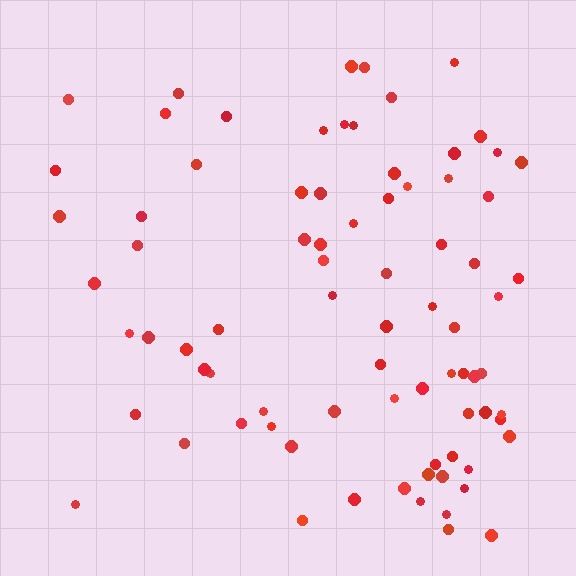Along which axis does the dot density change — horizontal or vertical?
Horizontal.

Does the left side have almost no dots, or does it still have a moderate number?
Still a moderate number, just noticeably fewer than the right.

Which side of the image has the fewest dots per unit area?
The left.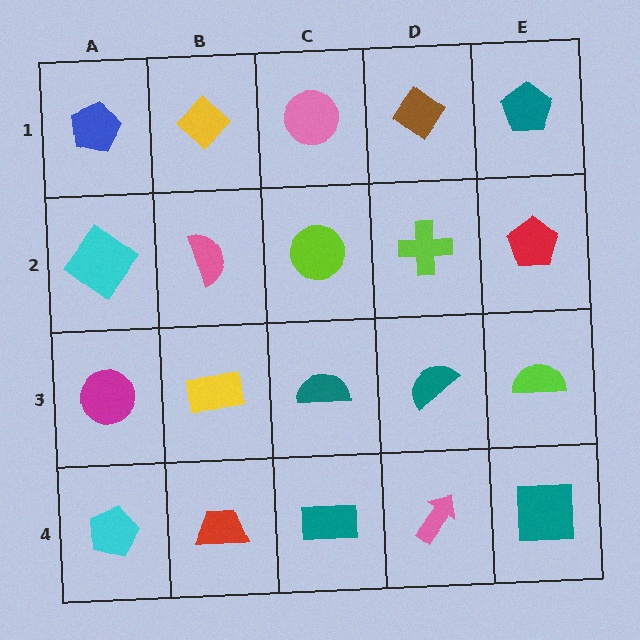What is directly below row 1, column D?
A lime cross.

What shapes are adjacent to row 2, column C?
A pink circle (row 1, column C), a teal semicircle (row 3, column C), a pink semicircle (row 2, column B), a lime cross (row 2, column D).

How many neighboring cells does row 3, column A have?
3.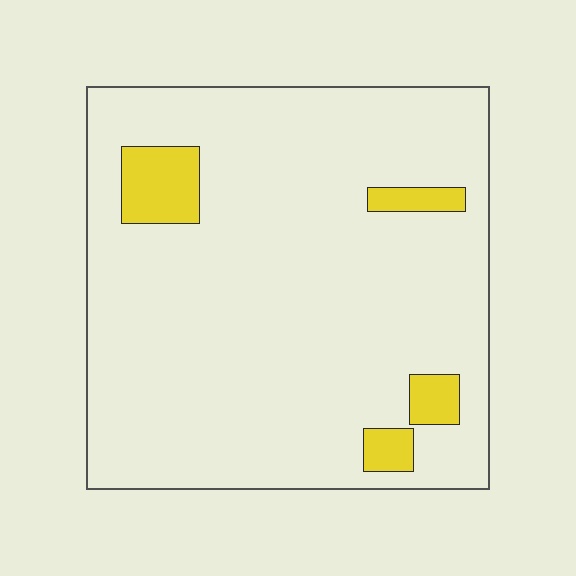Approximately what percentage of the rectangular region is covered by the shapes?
Approximately 10%.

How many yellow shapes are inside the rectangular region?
4.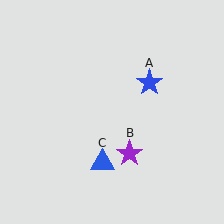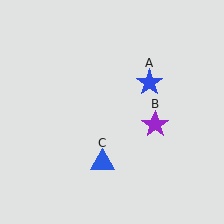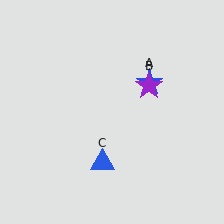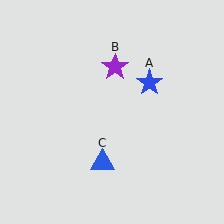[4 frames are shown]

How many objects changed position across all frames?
1 object changed position: purple star (object B).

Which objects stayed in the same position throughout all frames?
Blue star (object A) and blue triangle (object C) remained stationary.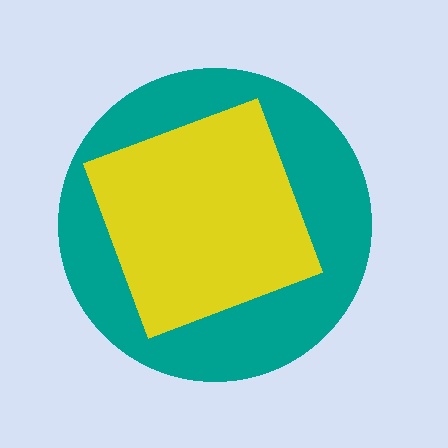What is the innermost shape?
The yellow square.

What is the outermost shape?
The teal circle.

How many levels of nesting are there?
2.